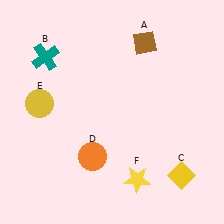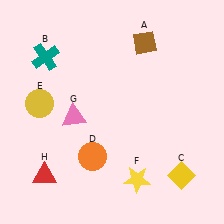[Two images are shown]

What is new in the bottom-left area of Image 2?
A red triangle (H) was added in the bottom-left area of Image 2.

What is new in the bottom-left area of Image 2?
A pink triangle (G) was added in the bottom-left area of Image 2.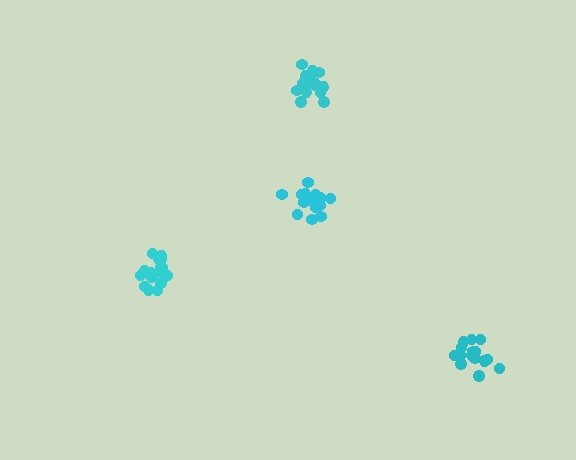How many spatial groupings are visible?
There are 4 spatial groupings.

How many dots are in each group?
Group 1: 19 dots, Group 2: 16 dots, Group 3: 17 dots, Group 4: 17 dots (69 total).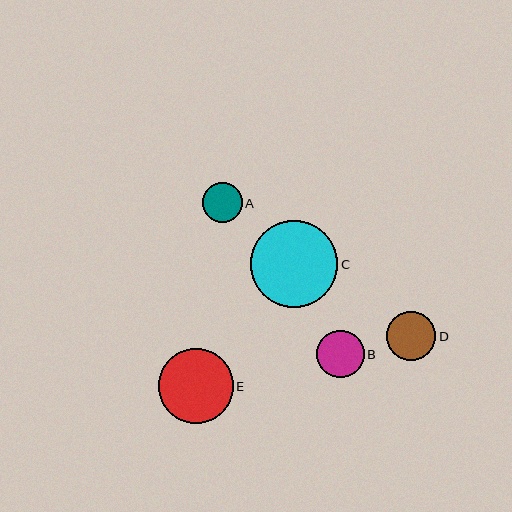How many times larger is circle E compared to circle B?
Circle E is approximately 1.6 times the size of circle B.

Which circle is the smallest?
Circle A is the smallest with a size of approximately 40 pixels.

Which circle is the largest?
Circle C is the largest with a size of approximately 87 pixels.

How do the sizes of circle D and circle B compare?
Circle D and circle B are approximately the same size.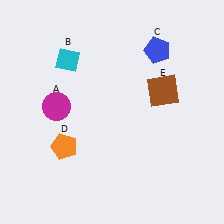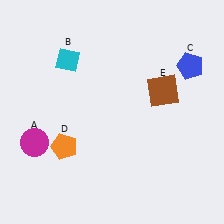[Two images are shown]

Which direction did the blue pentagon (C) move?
The blue pentagon (C) moved right.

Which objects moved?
The objects that moved are: the magenta circle (A), the blue pentagon (C).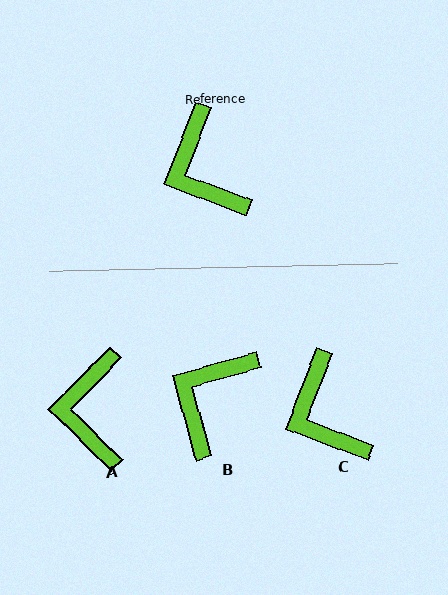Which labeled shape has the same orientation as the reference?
C.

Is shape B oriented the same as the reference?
No, it is off by about 54 degrees.